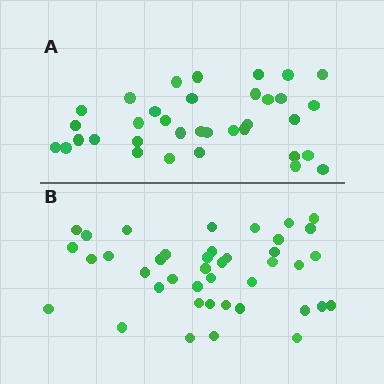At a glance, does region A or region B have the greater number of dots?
Region B (the bottom region) has more dots.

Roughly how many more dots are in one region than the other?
Region B has about 6 more dots than region A.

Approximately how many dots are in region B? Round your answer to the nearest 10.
About 40 dots. (The exact count is 41, which rounds to 40.)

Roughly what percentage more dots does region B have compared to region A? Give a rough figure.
About 15% more.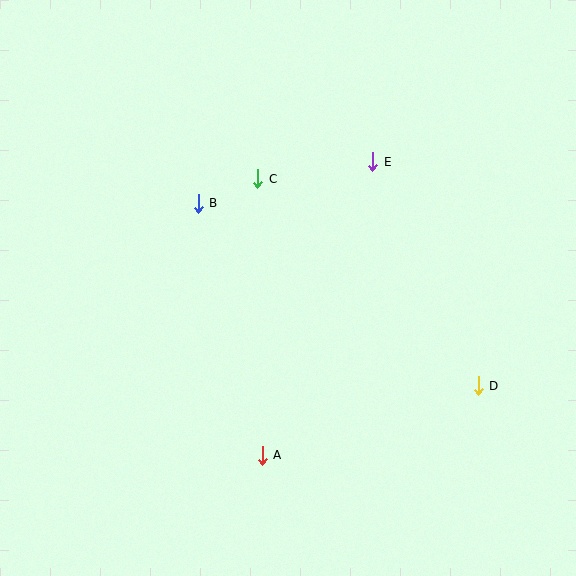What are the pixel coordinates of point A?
Point A is at (262, 455).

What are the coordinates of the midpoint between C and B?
The midpoint between C and B is at (228, 191).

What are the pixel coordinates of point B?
Point B is at (198, 203).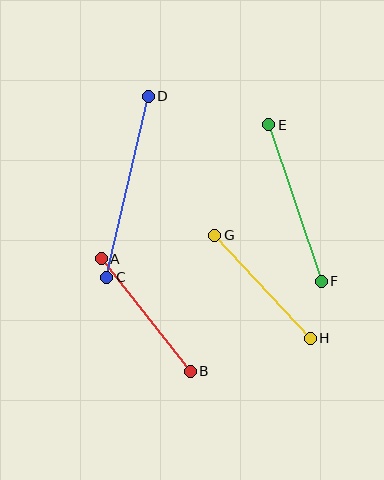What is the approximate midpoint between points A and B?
The midpoint is at approximately (146, 315) pixels.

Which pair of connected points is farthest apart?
Points C and D are farthest apart.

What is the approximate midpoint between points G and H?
The midpoint is at approximately (262, 287) pixels.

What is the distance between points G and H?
The distance is approximately 141 pixels.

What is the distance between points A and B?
The distance is approximately 143 pixels.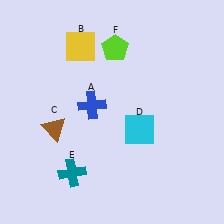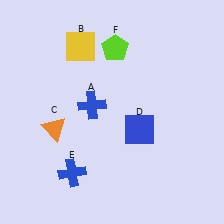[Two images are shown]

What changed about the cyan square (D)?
In Image 1, D is cyan. In Image 2, it changed to blue.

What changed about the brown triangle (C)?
In Image 1, C is brown. In Image 2, it changed to orange.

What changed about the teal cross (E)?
In Image 1, E is teal. In Image 2, it changed to blue.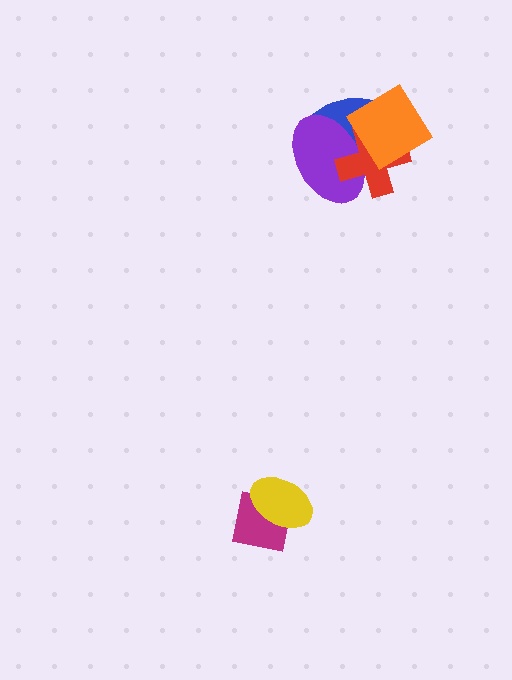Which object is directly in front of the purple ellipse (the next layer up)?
The red cross is directly in front of the purple ellipse.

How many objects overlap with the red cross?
3 objects overlap with the red cross.